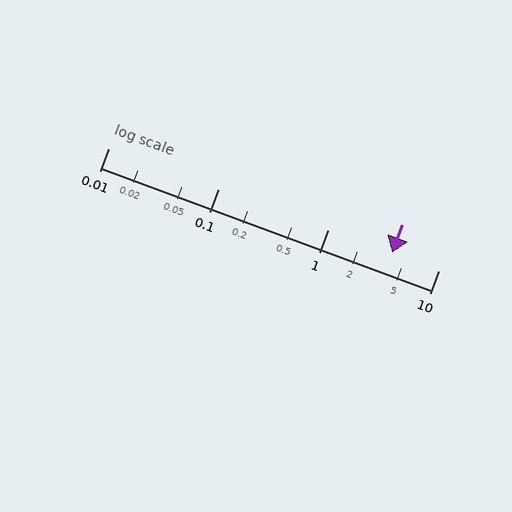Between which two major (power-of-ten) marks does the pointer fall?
The pointer is between 1 and 10.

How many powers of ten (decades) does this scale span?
The scale spans 3 decades, from 0.01 to 10.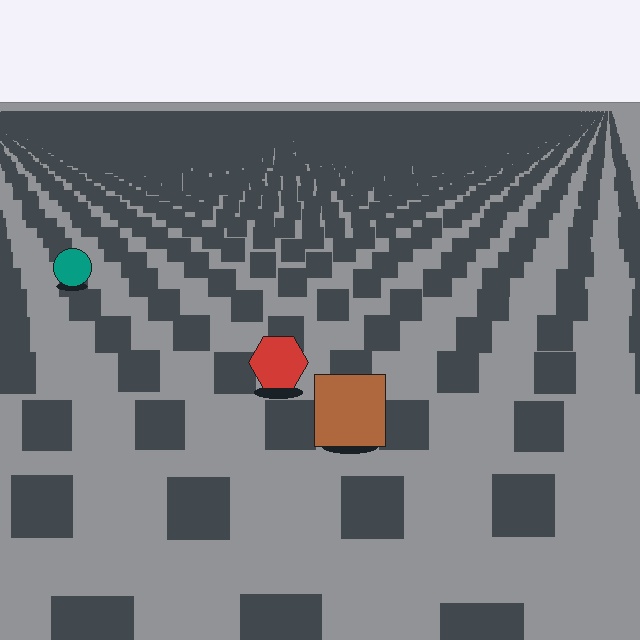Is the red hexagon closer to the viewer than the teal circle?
Yes. The red hexagon is closer — you can tell from the texture gradient: the ground texture is coarser near it.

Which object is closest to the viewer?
The brown square is closest. The texture marks near it are larger and more spread out.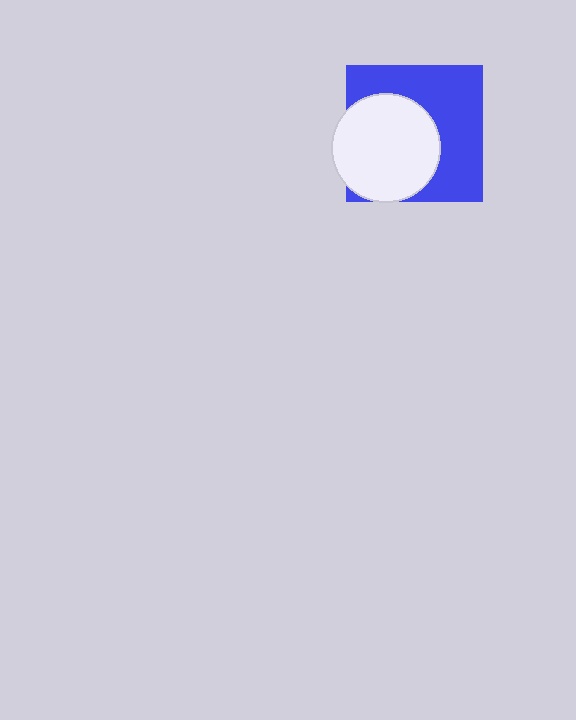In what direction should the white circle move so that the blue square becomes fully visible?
The white circle should move toward the lower-left. That is the shortest direction to clear the overlap and leave the blue square fully visible.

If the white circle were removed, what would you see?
You would see the complete blue square.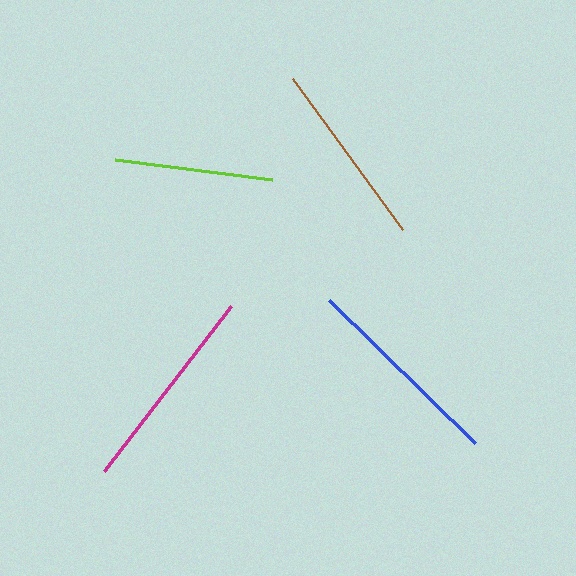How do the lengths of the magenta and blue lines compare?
The magenta and blue lines are approximately the same length.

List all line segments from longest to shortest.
From longest to shortest: magenta, blue, brown, lime.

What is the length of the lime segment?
The lime segment is approximately 159 pixels long.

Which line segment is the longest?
The magenta line is the longest at approximately 208 pixels.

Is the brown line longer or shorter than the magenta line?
The magenta line is longer than the brown line.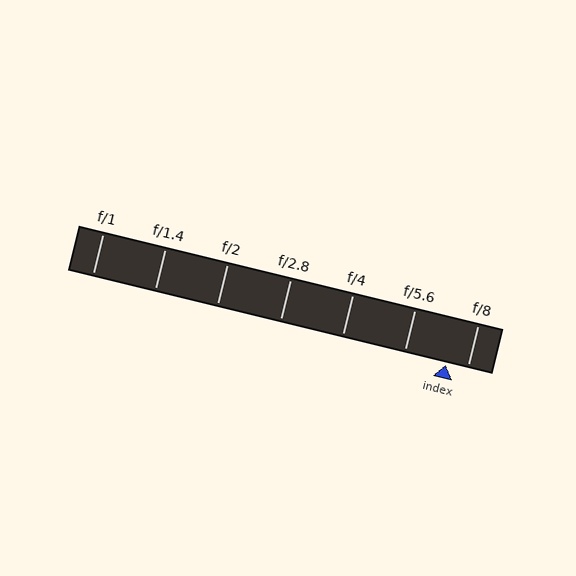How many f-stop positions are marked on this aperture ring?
There are 7 f-stop positions marked.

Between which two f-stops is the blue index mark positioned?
The index mark is between f/5.6 and f/8.